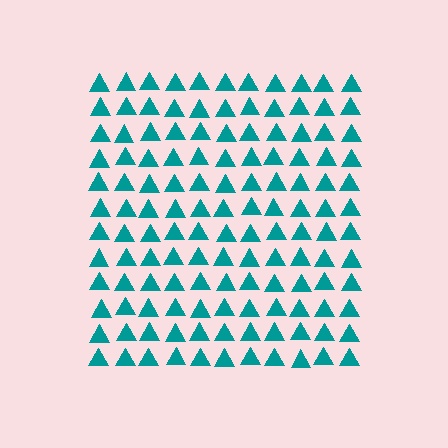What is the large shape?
The large shape is a square.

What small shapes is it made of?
It is made of small triangles.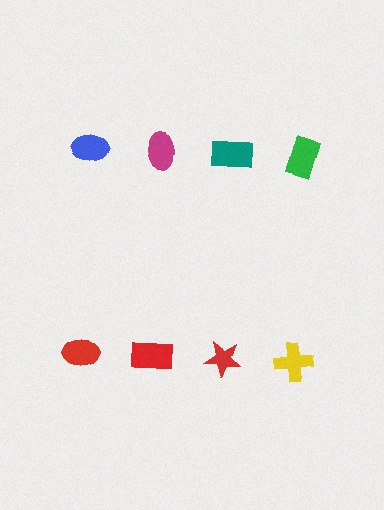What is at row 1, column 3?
A teal rectangle.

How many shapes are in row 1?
4 shapes.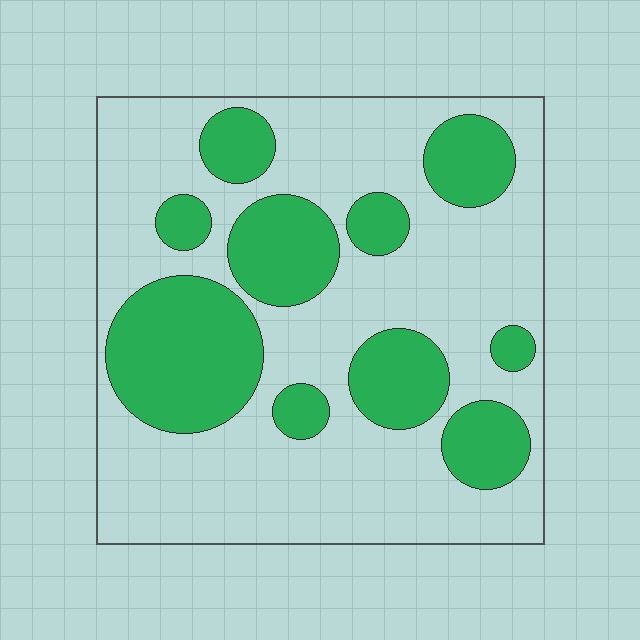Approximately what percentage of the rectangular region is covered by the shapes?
Approximately 35%.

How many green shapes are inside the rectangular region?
10.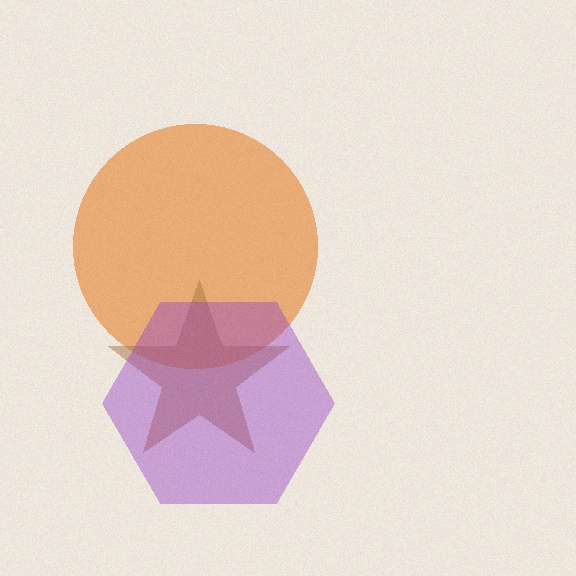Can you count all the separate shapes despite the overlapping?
Yes, there are 3 separate shapes.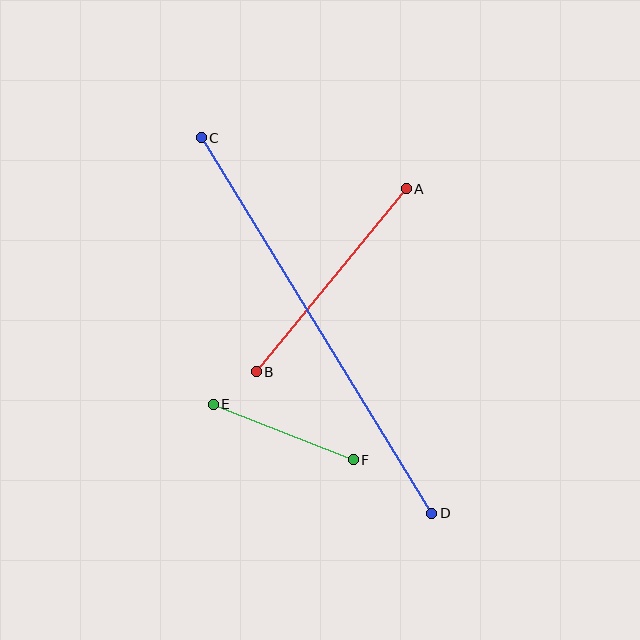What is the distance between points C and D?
The distance is approximately 440 pixels.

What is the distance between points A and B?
The distance is approximately 237 pixels.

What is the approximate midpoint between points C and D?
The midpoint is at approximately (316, 326) pixels.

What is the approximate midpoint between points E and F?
The midpoint is at approximately (283, 432) pixels.